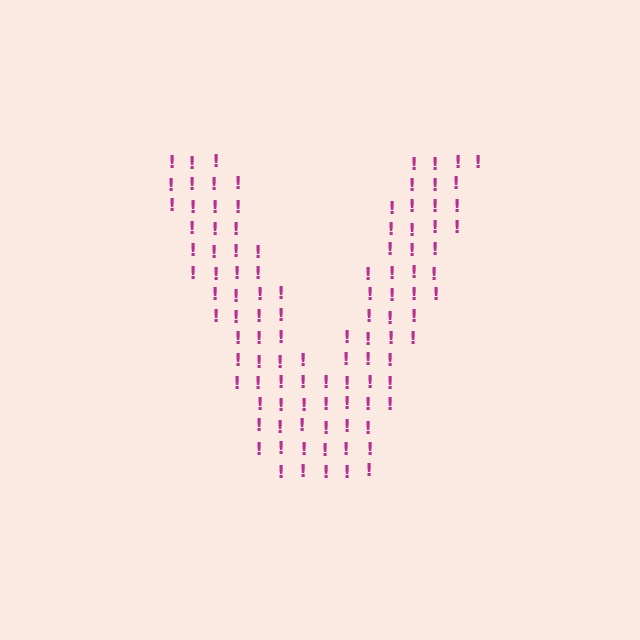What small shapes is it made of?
It is made of small exclamation marks.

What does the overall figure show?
The overall figure shows the letter V.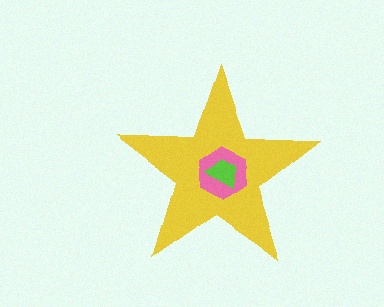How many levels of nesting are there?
3.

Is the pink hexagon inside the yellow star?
Yes.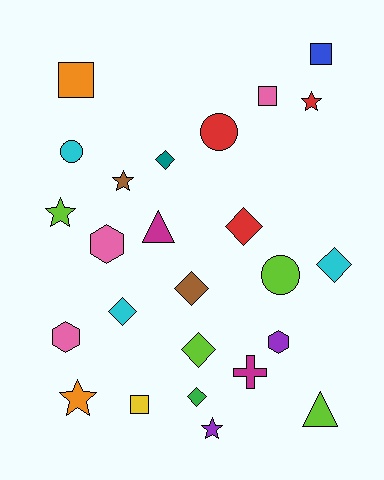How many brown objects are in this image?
There are 2 brown objects.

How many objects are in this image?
There are 25 objects.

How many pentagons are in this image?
There are no pentagons.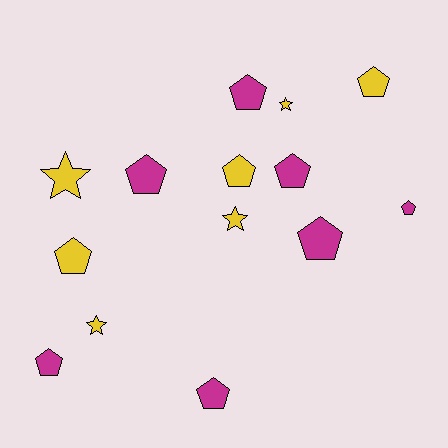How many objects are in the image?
There are 14 objects.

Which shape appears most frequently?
Pentagon, with 10 objects.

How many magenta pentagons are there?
There are 7 magenta pentagons.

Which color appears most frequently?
Yellow, with 7 objects.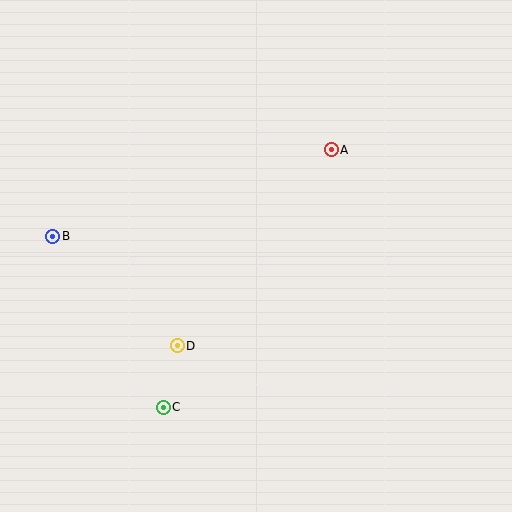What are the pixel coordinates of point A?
Point A is at (331, 150).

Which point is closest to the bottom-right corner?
Point C is closest to the bottom-right corner.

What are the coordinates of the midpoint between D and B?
The midpoint between D and B is at (115, 291).